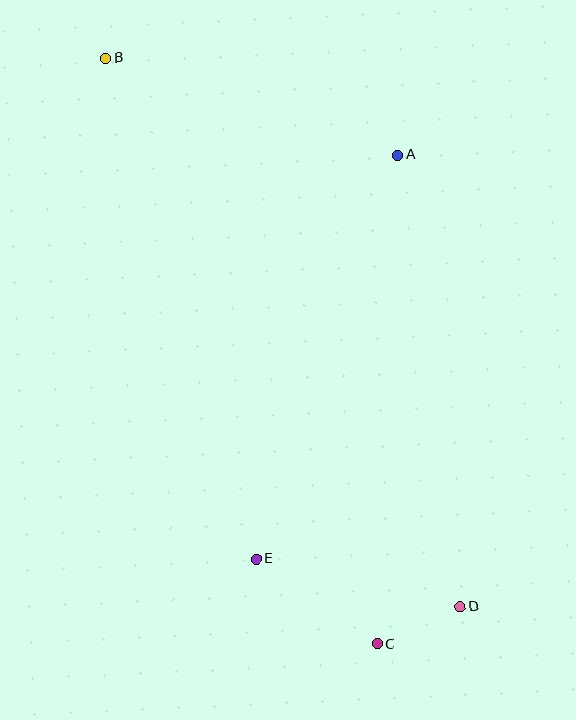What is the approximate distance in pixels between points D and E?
The distance between D and E is approximately 209 pixels.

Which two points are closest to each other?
Points C and D are closest to each other.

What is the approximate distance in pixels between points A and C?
The distance between A and C is approximately 489 pixels.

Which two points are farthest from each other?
Points B and D are farthest from each other.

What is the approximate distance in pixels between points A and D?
The distance between A and D is approximately 456 pixels.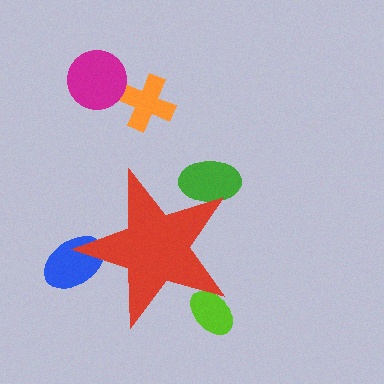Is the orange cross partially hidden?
No, the orange cross is fully visible.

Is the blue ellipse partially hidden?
Yes, the blue ellipse is partially hidden behind the red star.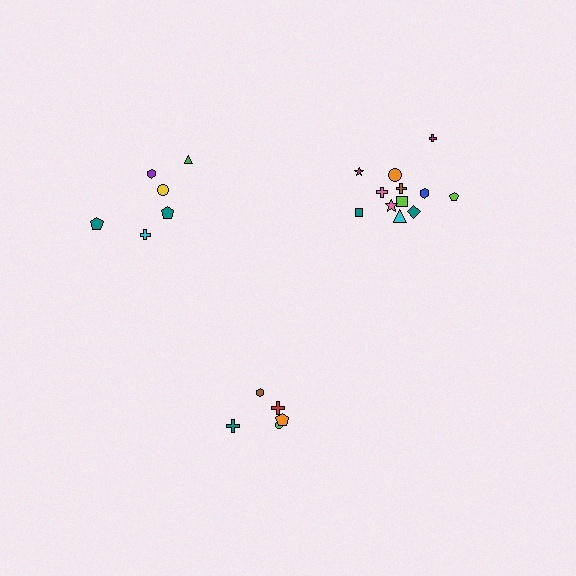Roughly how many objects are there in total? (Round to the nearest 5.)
Roughly 25 objects in total.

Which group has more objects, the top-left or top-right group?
The top-right group.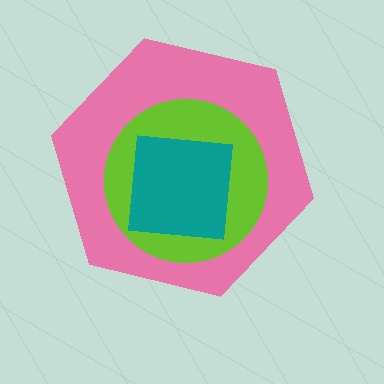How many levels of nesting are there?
3.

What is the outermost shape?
The pink hexagon.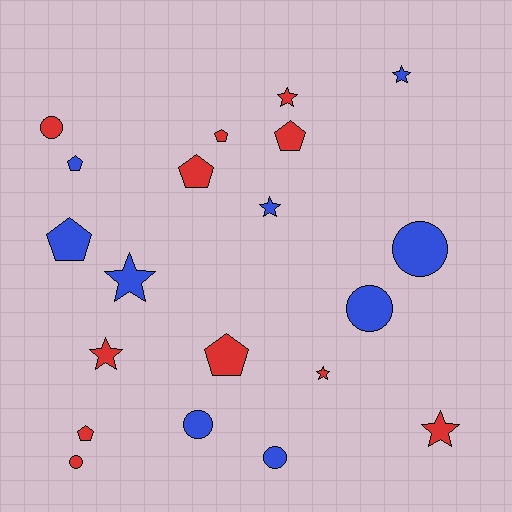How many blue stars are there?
There are 3 blue stars.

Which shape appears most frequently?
Pentagon, with 7 objects.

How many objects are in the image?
There are 20 objects.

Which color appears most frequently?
Red, with 11 objects.